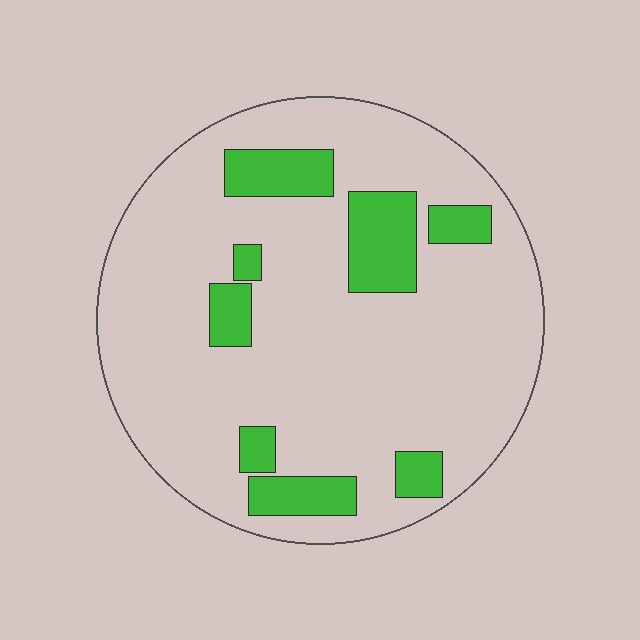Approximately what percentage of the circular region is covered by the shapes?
Approximately 15%.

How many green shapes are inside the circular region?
8.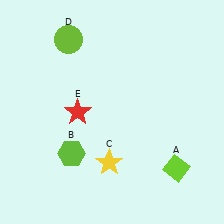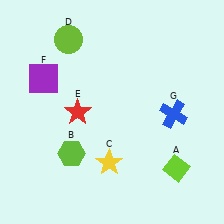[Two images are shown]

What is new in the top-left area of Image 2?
A purple square (F) was added in the top-left area of Image 2.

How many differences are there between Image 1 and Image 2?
There are 2 differences between the two images.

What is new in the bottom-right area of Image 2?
A blue cross (G) was added in the bottom-right area of Image 2.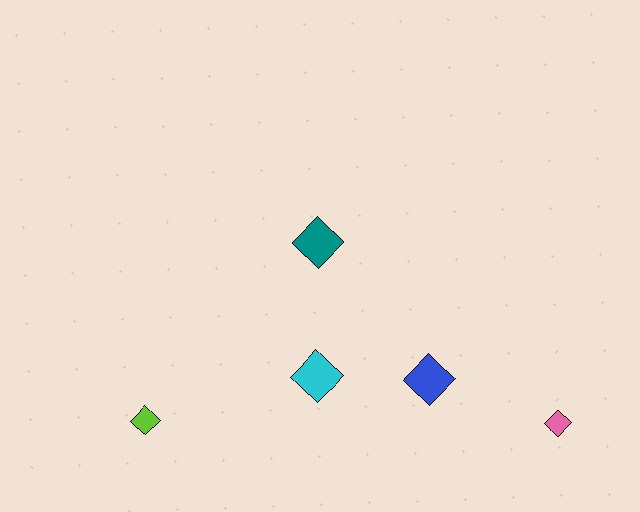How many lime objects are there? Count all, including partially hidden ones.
There is 1 lime object.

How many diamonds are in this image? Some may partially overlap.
There are 5 diamonds.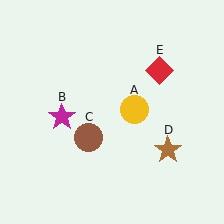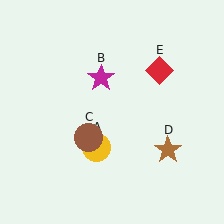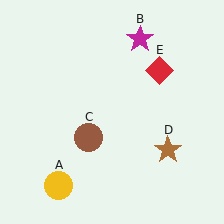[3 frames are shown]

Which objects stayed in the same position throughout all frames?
Brown circle (object C) and brown star (object D) and red diamond (object E) remained stationary.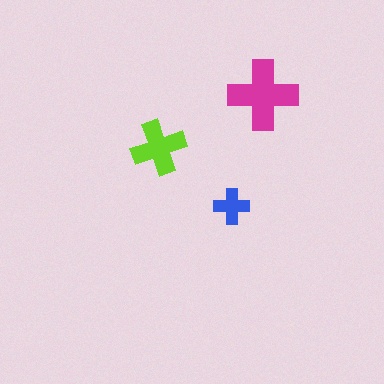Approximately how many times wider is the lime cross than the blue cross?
About 1.5 times wider.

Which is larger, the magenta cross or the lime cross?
The magenta one.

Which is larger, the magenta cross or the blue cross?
The magenta one.